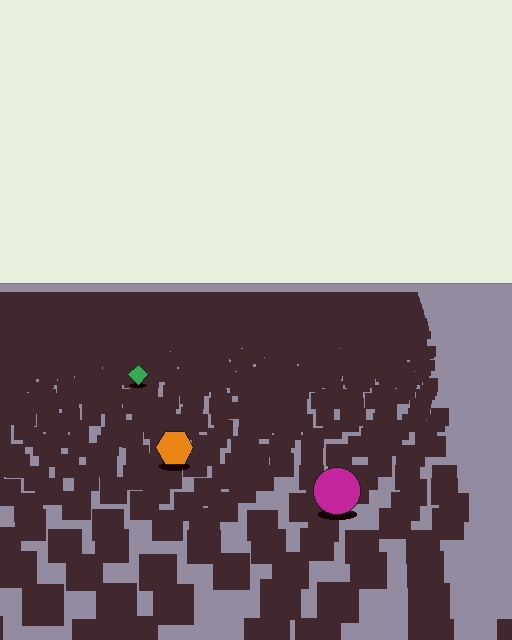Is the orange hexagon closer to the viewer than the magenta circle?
No. The magenta circle is closer — you can tell from the texture gradient: the ground texture is coarser near it.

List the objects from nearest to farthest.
From nearest to farthest: the magenta circle, the orange hexagon, the green diamond.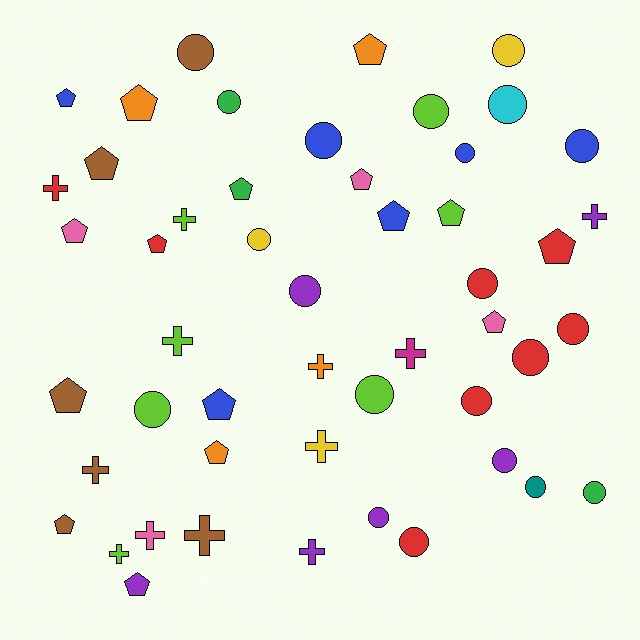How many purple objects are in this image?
There are 6 purple objects.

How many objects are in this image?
There are 50 objects.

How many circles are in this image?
There are 21 circles.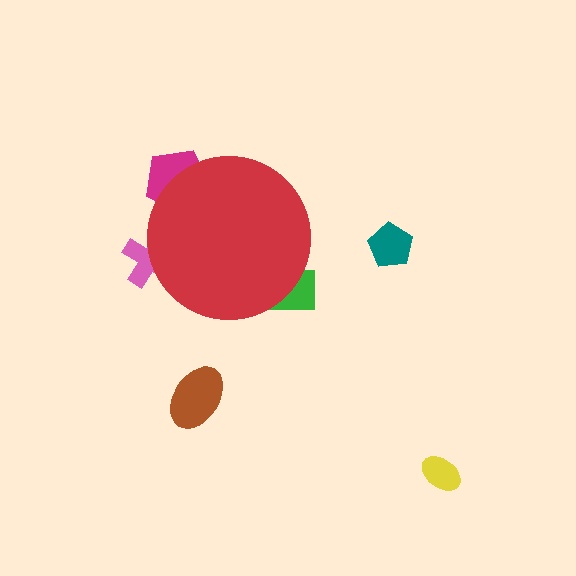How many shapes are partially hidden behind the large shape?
3 shapes are partially hidden.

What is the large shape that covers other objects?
A red circle.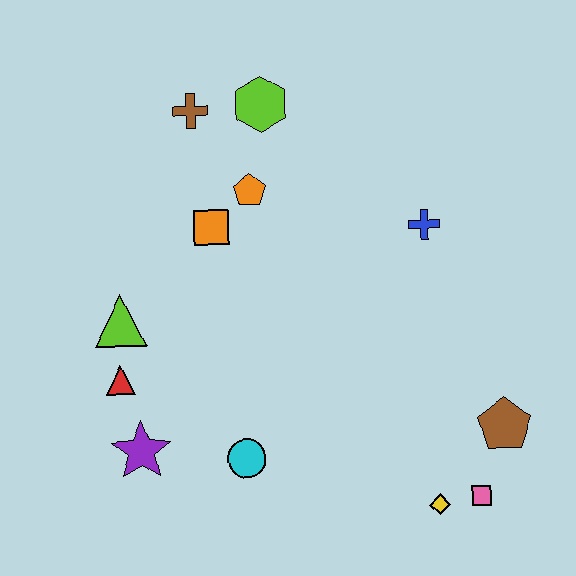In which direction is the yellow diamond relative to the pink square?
The yellow diamond is to the left of the pink square.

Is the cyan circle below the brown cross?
Yes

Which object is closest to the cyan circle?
The purple star is closest to the cyan circle.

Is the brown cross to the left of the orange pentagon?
Yes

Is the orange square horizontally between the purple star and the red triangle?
No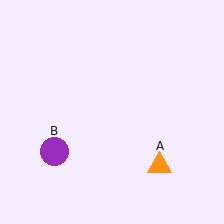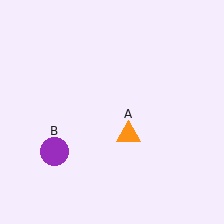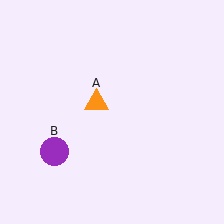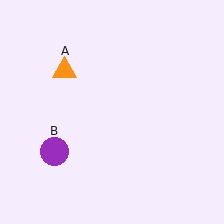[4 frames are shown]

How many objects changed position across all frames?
1 object changed position: orange triangle (object A).